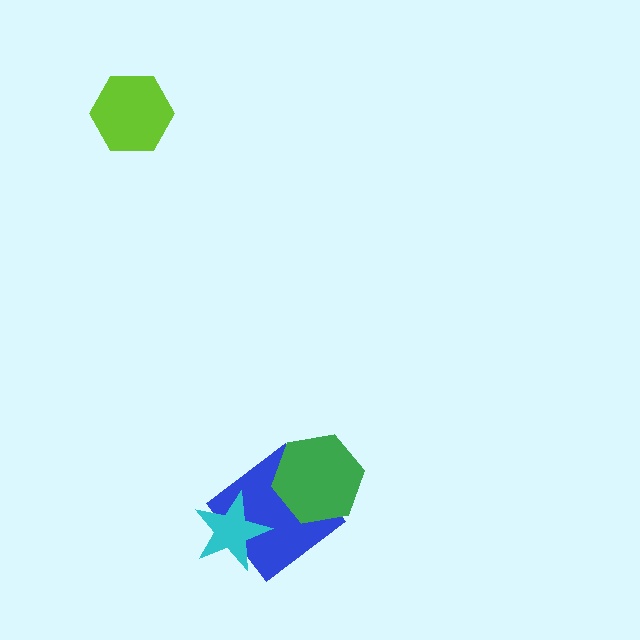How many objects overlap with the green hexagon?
1 object overlaps with the green hexagon.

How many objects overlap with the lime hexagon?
0 objects overlap with the lime hexagon.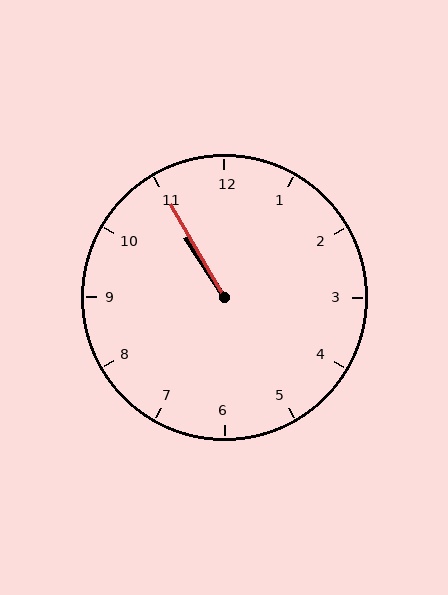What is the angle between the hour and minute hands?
Approximately 2 degrees.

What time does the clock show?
10:55.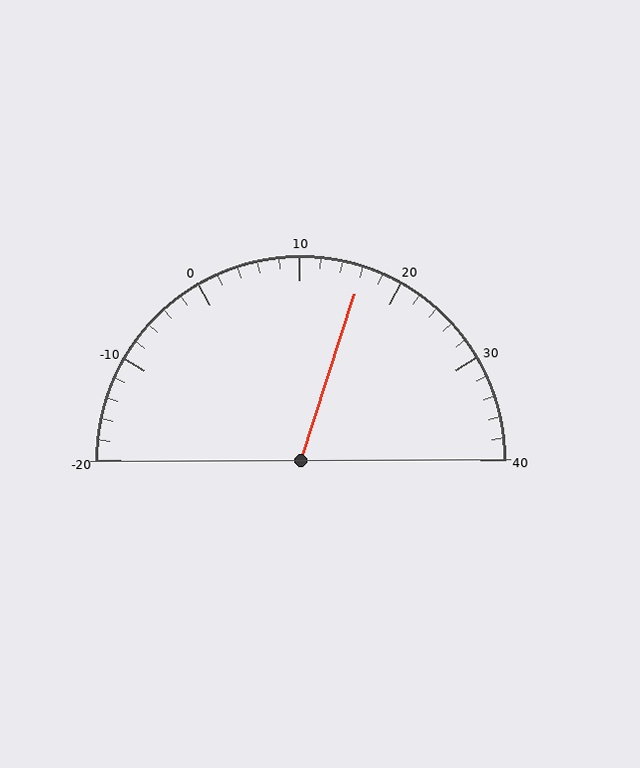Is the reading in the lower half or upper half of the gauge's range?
The reading is in the upper half of the range (-20 to 40).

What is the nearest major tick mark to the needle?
The nearest major tick mark is 20.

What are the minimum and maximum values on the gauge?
The gauge ranges from -20 to 40.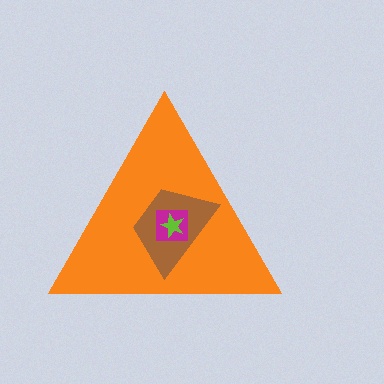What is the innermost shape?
The lime star.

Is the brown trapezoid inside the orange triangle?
Yes.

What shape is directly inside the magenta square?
The lime star.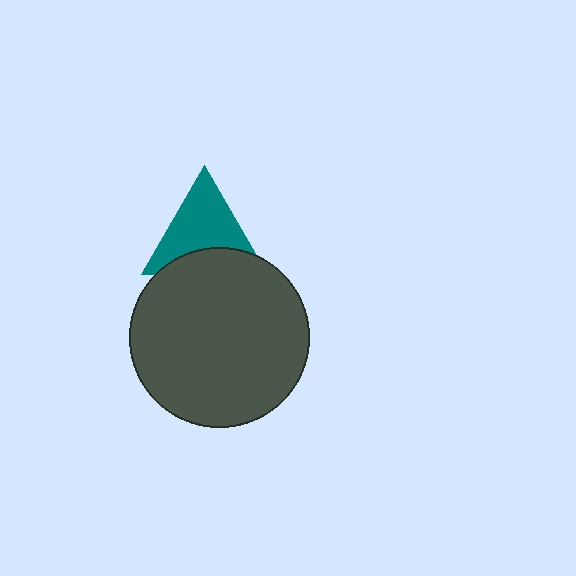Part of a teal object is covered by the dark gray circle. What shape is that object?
It is a triangle.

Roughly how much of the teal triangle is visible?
Most of it is visible (roughly 67%).